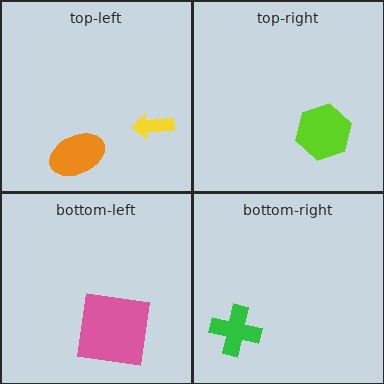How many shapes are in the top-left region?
2.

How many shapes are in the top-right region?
1.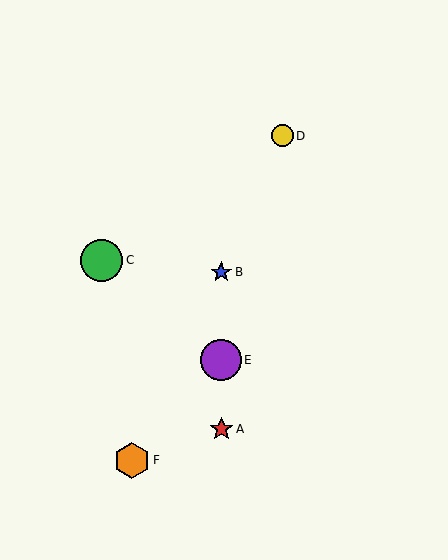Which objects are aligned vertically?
Objects A, B, E are aligned vertically.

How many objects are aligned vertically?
3 objects (A, B, E) are aligned vertically.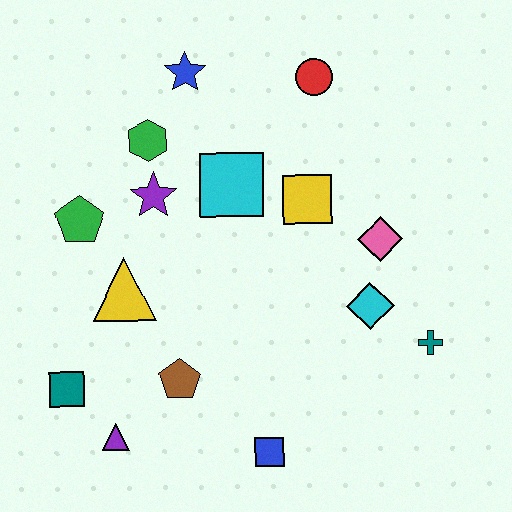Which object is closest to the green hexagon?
The purple star is closest to the green hexagon.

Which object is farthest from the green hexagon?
The teal cross is farthest from the green hexagon.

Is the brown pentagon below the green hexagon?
Yes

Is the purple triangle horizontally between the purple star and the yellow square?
No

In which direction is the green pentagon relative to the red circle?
The green pentagon is to the left of the red circle.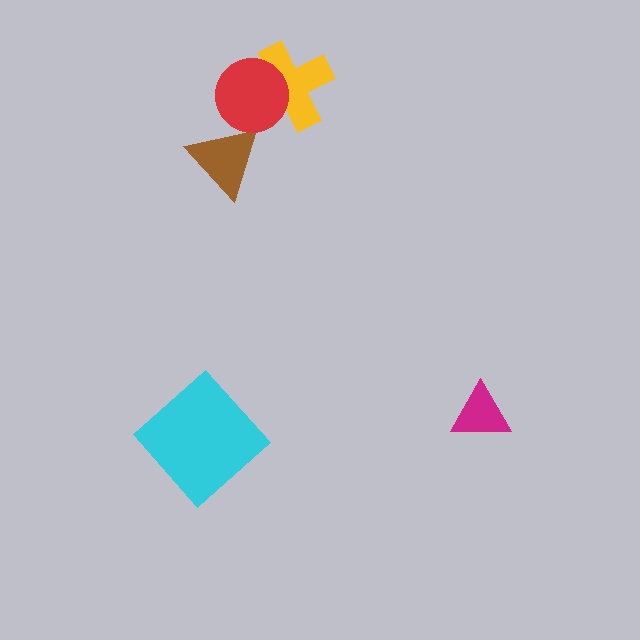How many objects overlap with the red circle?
2 objects overlap with the red circle.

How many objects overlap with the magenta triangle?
0 objects overlap with the magenta triangle.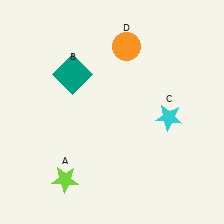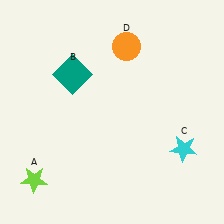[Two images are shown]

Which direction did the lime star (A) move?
The lime star (A) moved left.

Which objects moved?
The objects that moved are: the lime star (A), the cyan star (C).